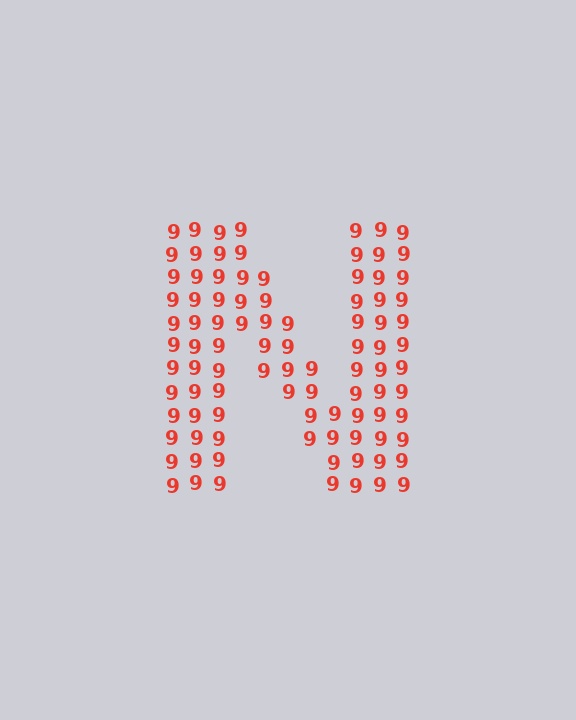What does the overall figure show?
The overall figure shows the letter N.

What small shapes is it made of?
It is made of small digit 9's.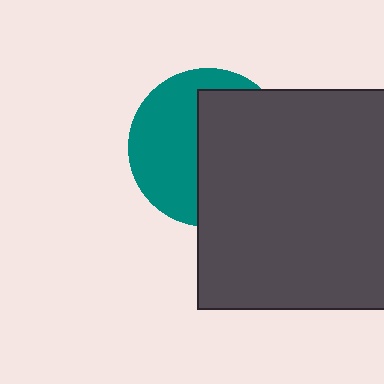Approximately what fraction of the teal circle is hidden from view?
Roughly 53% of the teal circle is hidden behind the dark gray rectangle.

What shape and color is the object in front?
The object in front is a dark gray rectangle.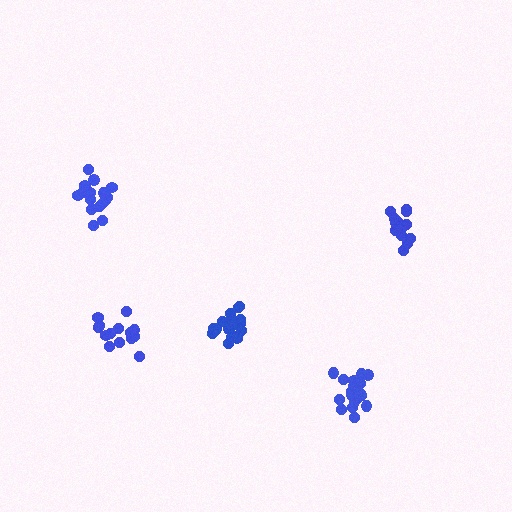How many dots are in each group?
Group 1: 20 dots, Group 2: 19 dots, Group 3: 14 dots, Group 4: 16 dots, Group 5: 14 dots (83 total).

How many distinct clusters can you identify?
There are 5 distinct clusters.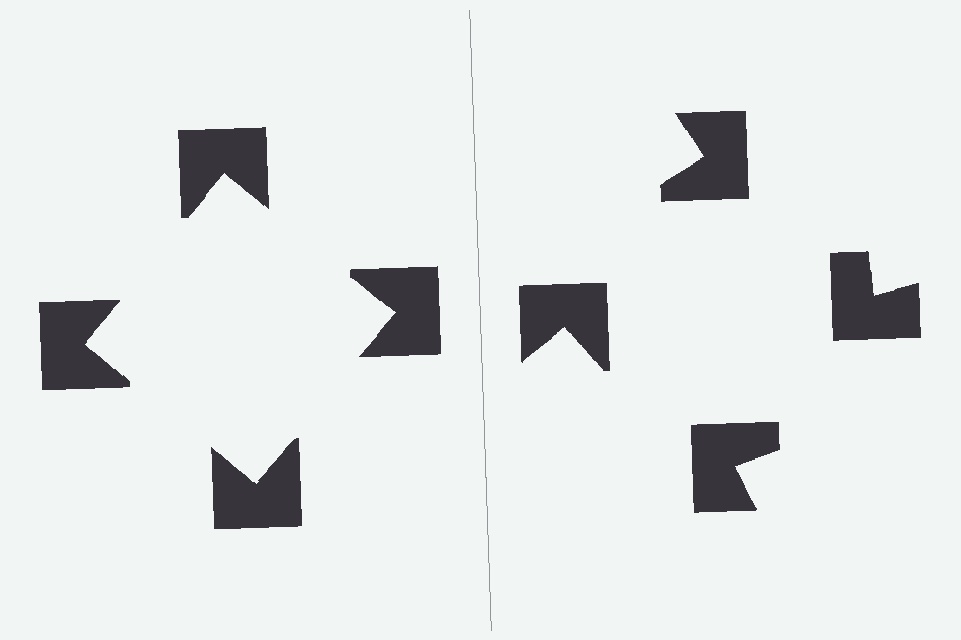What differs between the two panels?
The notched squares are positioned identically on both sides; only the wedge orientations differ. On the left they align to a square; on the right they are misaligned.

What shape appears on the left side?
An illusory square.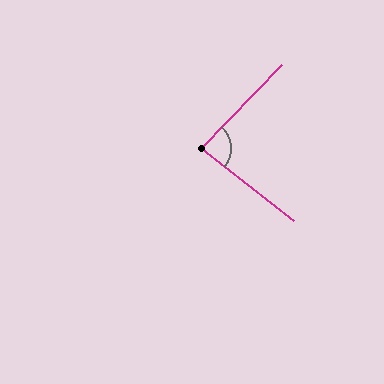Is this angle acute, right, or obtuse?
It is acute.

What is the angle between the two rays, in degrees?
Approximately 84 degrees.